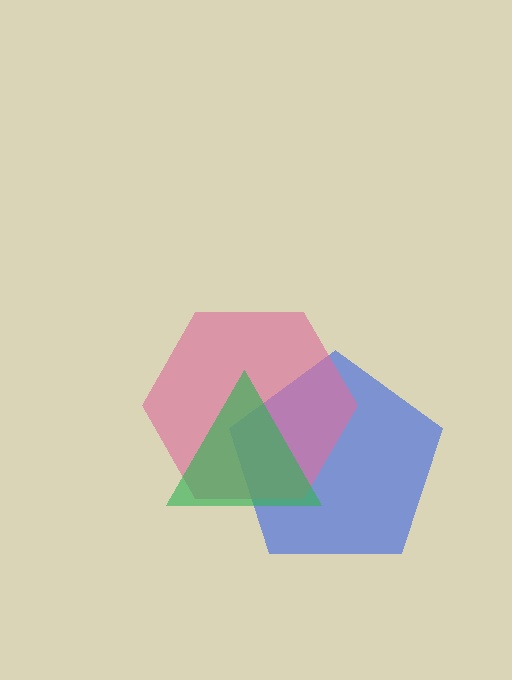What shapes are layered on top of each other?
The layered shapes are: a blue pentagon, a pink hexagon, a green triangle.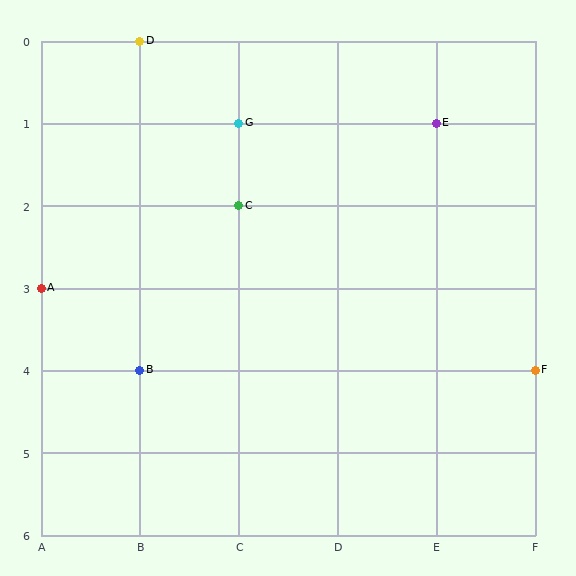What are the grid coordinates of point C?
Point C is at grid coordinates (C, 2).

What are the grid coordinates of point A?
Point A is at grid coordinates (A, 3).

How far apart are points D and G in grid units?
Points D and G are 1 column and 1 row apart (about 1.4 grid units diagonally).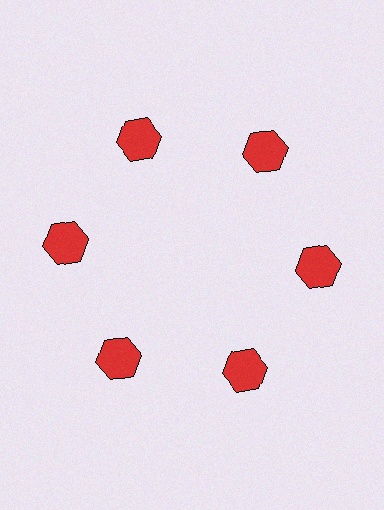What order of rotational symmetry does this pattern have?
This pattern has 6-fold rotational symmetry.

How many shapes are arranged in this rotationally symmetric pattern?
There are 6 shapes, arranged in 6 groups of 1.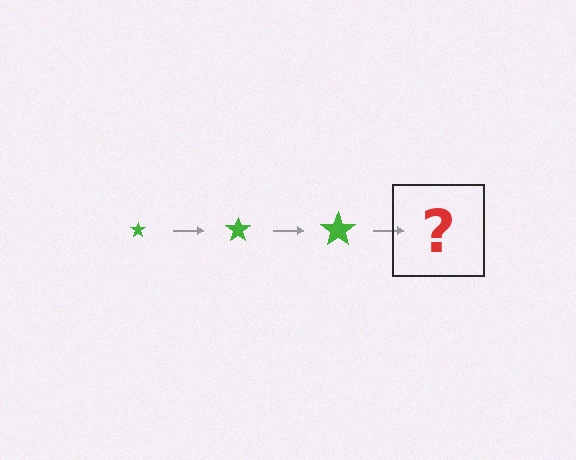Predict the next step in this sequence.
The next step is a green star, larger than the previous one.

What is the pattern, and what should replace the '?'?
The pattern is that the star gets progressively larger each step. The '?' should be a green star, larger than the previous one.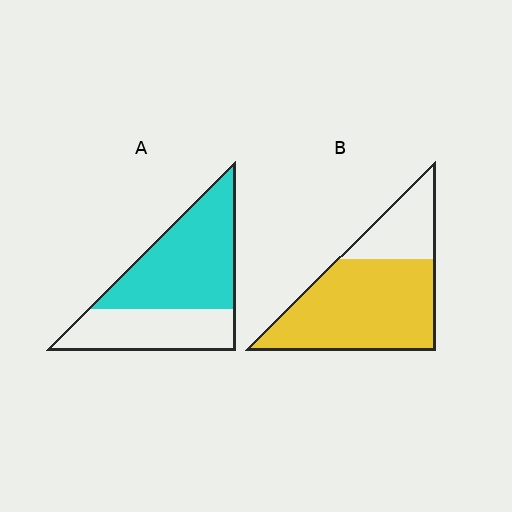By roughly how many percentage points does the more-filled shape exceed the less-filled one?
By roughly 15 percentage points (B over A).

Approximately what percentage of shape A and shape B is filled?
A is approximately 60% and B is approximately 75%.